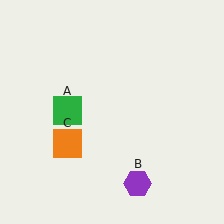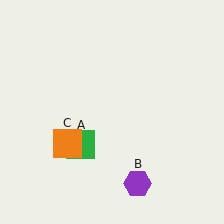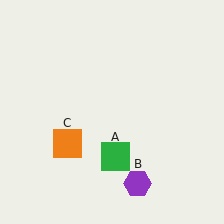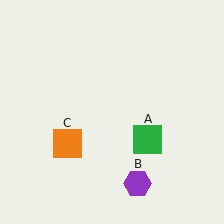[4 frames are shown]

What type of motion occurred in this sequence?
The green square (object A) rotated counterclockwise around the center of the scene.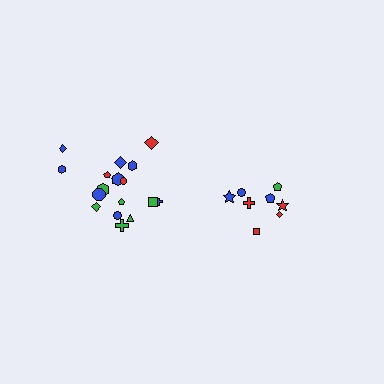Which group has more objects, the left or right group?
The left group.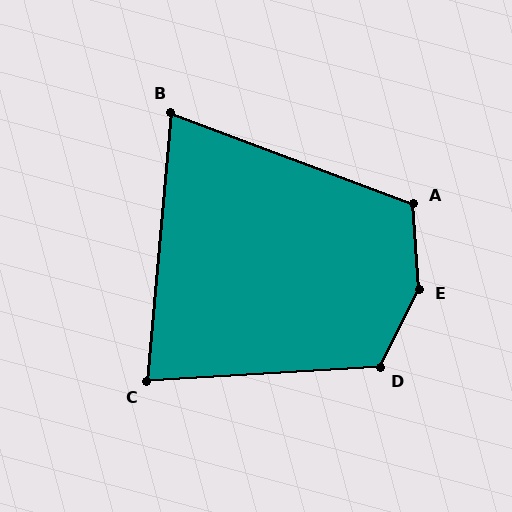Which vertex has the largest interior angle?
E, at approximately 150 degrees.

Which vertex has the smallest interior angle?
B, at approximately 75 degrees.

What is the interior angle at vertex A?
Approximately 114 degrees (obtuse).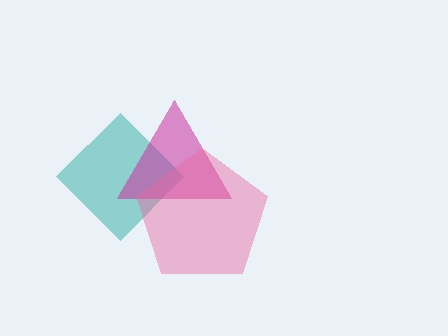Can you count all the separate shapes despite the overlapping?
Yes, there are 3 separate shapes.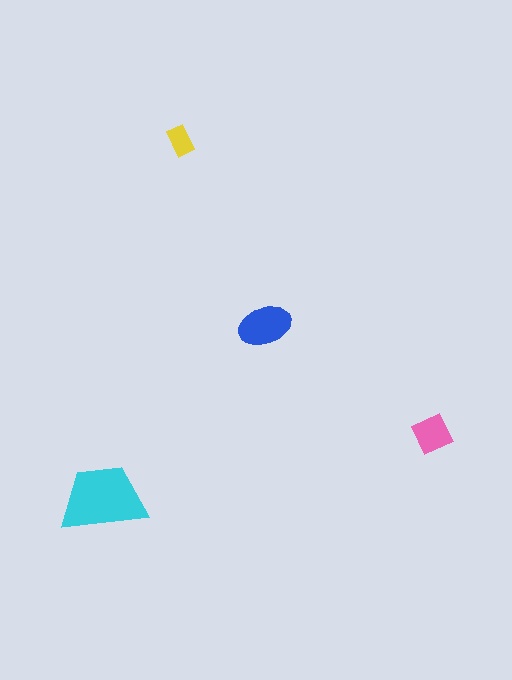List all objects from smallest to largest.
The yellow rectangle, the pink square, the blue ellipse, the cyan trapezoid.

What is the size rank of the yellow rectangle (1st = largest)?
4th.